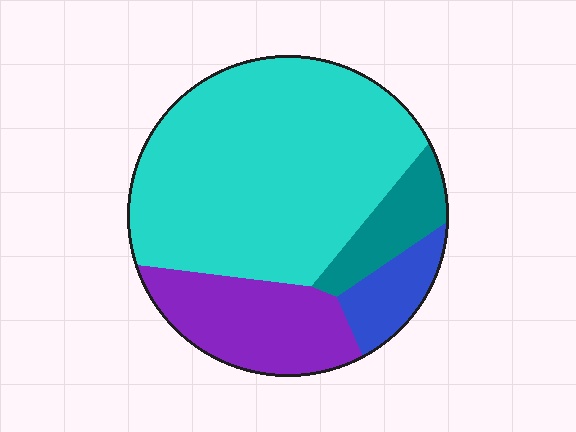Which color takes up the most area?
Cyan, at roughly 60%.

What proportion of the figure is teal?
Teal takes up less than a sixth of the figure.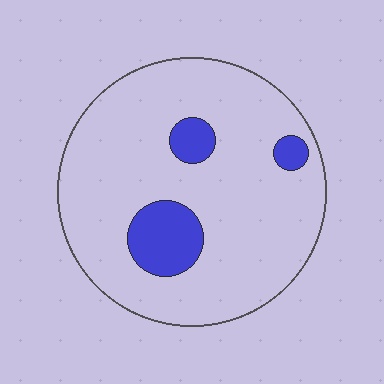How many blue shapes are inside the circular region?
3.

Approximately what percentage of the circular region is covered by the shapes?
Approximately 15%.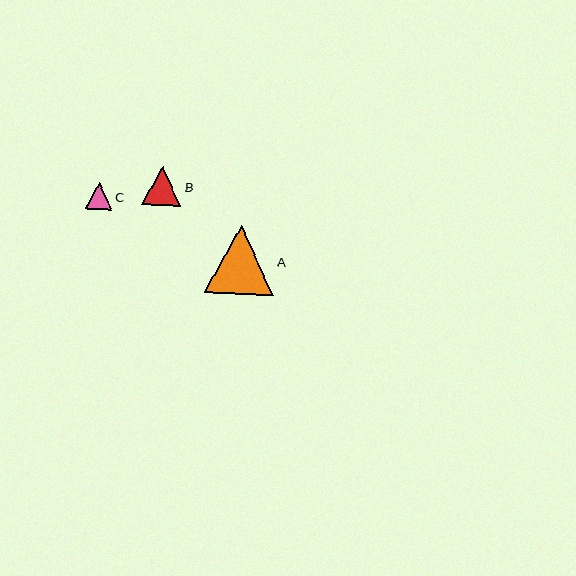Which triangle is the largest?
Triangle A is the largest with a size of approximately 69 pixels.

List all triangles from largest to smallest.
From largest to smallest: A, B, C.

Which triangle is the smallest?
Triangle C is the smallest with a size of approximately 27 pixels.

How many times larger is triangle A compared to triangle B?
Triangle A is approximately 1.8 times the size of triangle B.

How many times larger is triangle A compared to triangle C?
Triangle A is approximately 2.6 times the size of triangle C.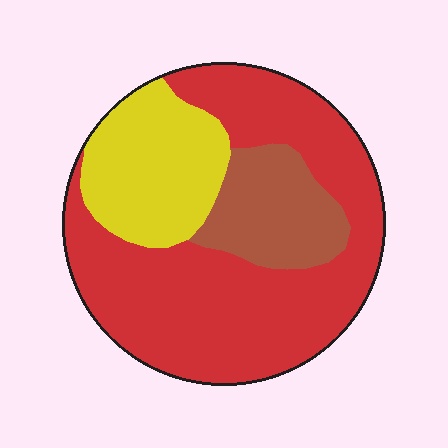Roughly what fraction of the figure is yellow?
Yellow covers 22% of the figure.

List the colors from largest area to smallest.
From largest to smallest: red, yellow, brown.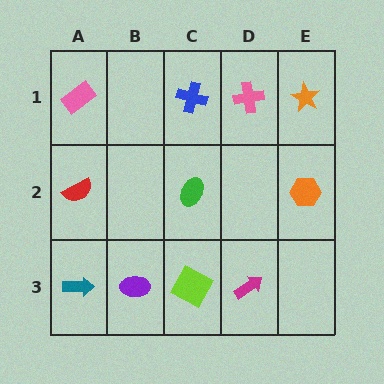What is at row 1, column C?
A blue cross.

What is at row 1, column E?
An orange star.